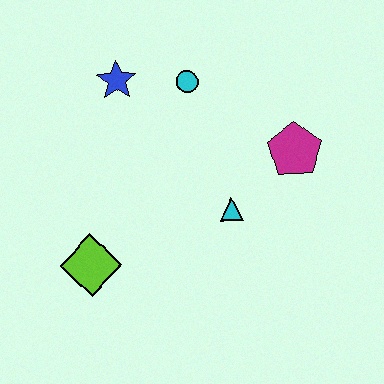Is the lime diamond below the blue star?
Yes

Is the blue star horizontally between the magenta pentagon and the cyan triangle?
No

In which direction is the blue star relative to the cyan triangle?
The blue star is above the cyan triangle.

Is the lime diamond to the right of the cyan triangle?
No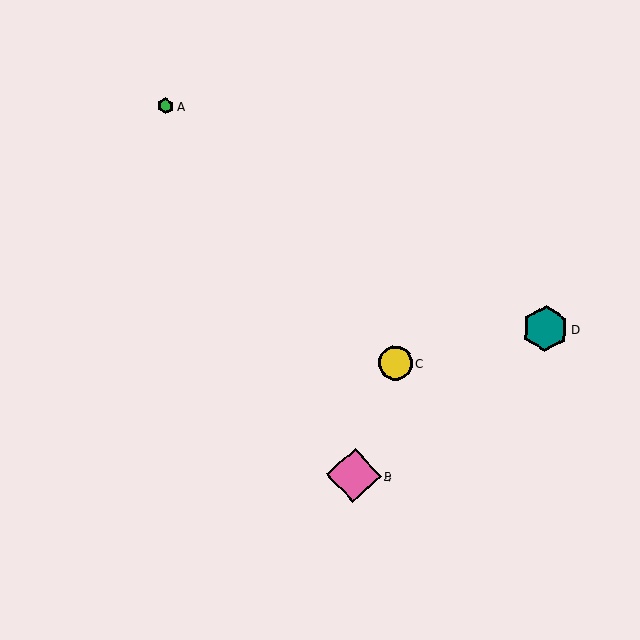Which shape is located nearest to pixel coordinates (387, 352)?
The yellow circle (labeled C) at (395, 363) is nearest to that location.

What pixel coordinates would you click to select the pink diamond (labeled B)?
Click at (354, 476) to select the pink diamond B.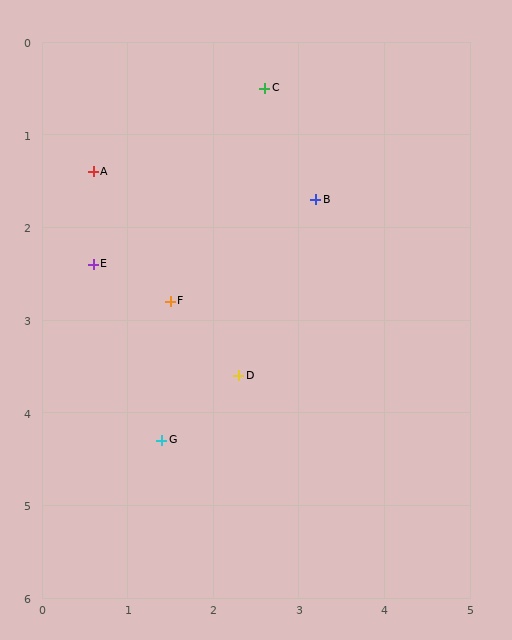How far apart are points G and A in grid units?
Points G and A are about 3.0 grid units apart.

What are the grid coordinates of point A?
Point A is at approximately (0.6, 1.4).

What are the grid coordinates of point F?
Point F is at approximately (1.5, 2.8).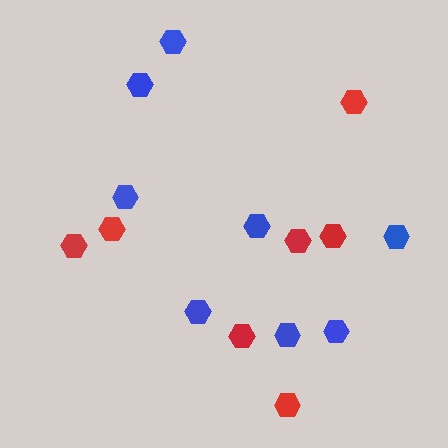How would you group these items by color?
There are 2 groups: one group of blue hexagons (8) and one group of red hexagons (7).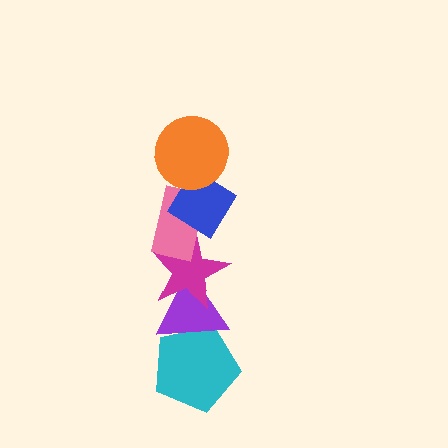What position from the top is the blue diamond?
The blue diamond is 2nd from the top.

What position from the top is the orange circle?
The orange circle is 1st from the top.